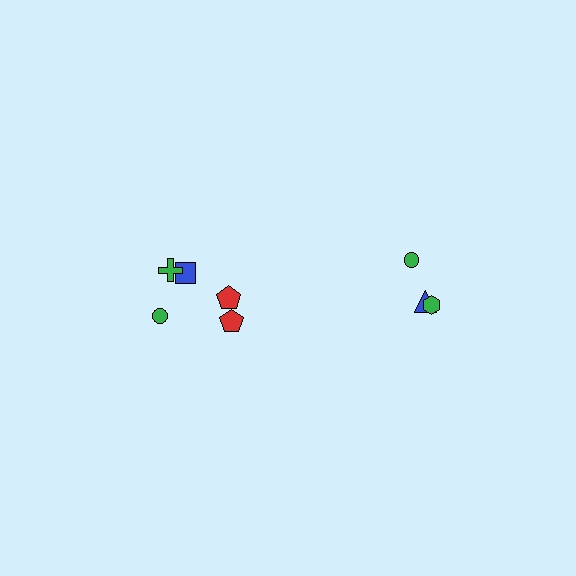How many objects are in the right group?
There are 3 objects.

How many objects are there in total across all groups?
There are 8 objects.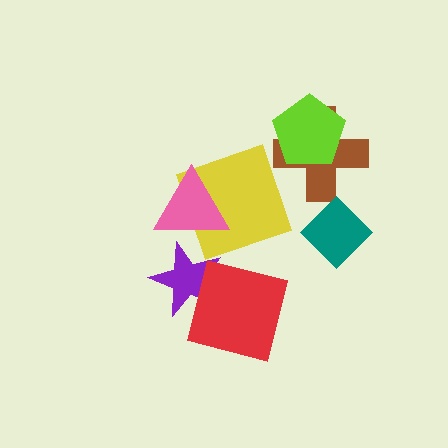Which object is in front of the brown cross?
The lime pentagon is in front of the brown cross.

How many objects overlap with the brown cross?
1 object overlaps with the brown cross.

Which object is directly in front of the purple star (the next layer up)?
The red square is directly in front of the purple star.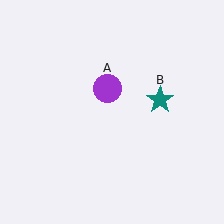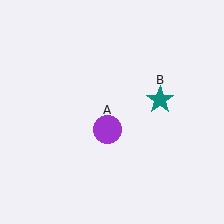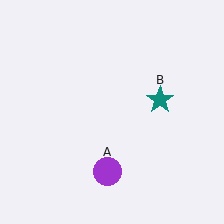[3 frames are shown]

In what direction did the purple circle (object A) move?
The purple circle (object A) moved down.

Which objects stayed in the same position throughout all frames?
Teal star (object B) remained stationary.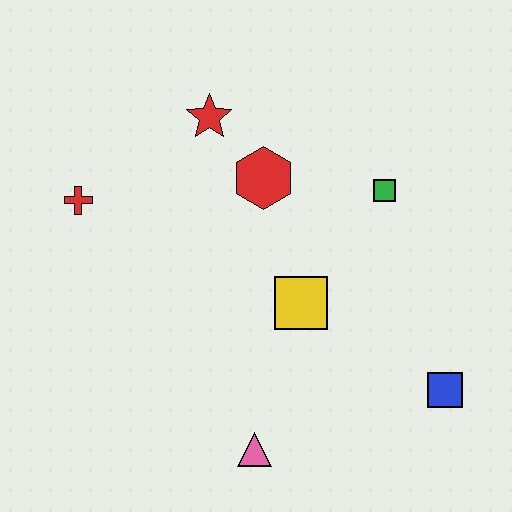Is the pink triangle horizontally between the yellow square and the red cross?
Yes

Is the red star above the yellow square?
Yes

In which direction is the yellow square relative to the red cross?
The yellow square is to the right of the red cross.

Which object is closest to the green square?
The red hexagon is closest to the green square.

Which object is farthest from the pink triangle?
The red star is farthest from the pink triangle.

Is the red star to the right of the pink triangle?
No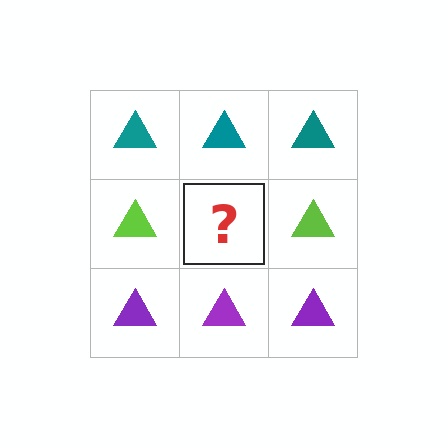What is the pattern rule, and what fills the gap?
The rule is that each row has a consistent color. The gap should be filled with a lime triangle.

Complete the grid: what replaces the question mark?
The question mark should be replaced with a lime triangle.